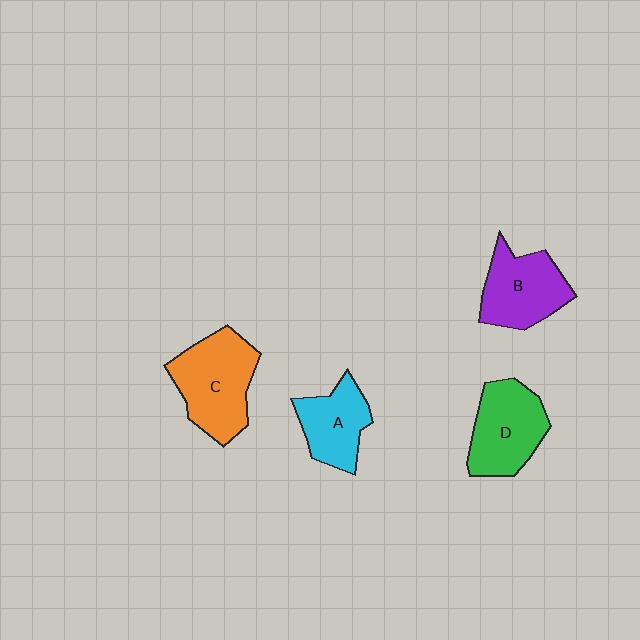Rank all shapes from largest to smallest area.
From largest to smallest: C (orange), D (green), B (purple), A (cyan).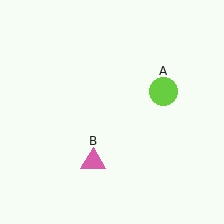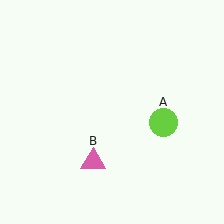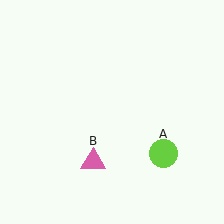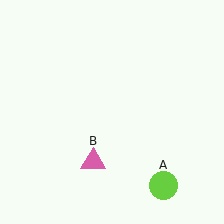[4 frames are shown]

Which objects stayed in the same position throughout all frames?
Pink triangle (object B) remained stationary.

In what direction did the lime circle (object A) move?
The lime circle (object A) moved down.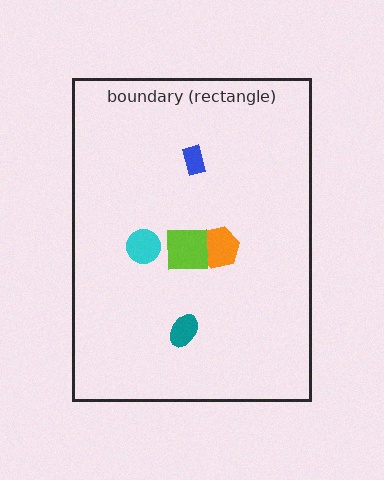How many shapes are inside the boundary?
5 inside, 0 outside.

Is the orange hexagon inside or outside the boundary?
Inside.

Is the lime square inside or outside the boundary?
Inside.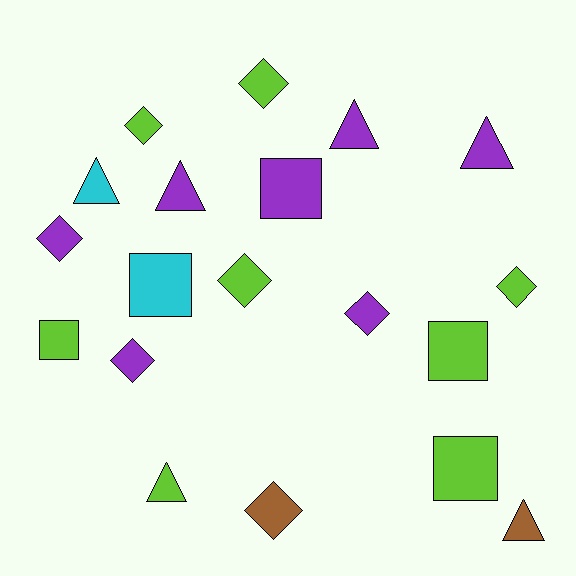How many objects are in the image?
There are 19 objects.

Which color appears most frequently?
Lime, with 8 objects.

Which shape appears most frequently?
Diamond, with 8 objects.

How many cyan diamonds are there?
There are no cyan diamonds.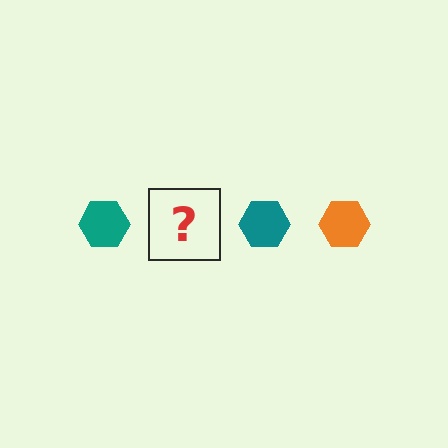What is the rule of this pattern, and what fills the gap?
The rule is that the pattern cycles through teal, orange hexagons. The gap should be filled with an orange hexagon.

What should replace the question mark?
The question mark should be replaced with an orange hexagon.